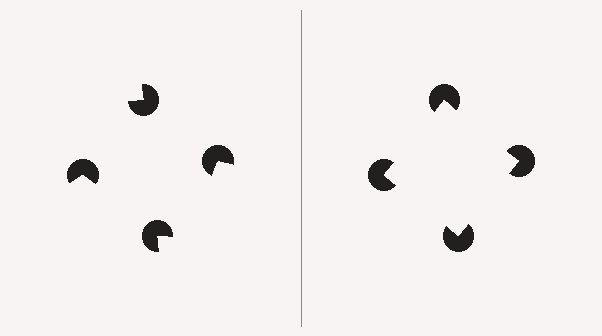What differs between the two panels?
The pac-man discs are positioned identically on both sides; only the wedge orientations differ. On the right they align to a square; on the left they are misaligned.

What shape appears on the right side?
An illusory square.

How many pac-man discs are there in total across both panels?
8 — 4 on each side.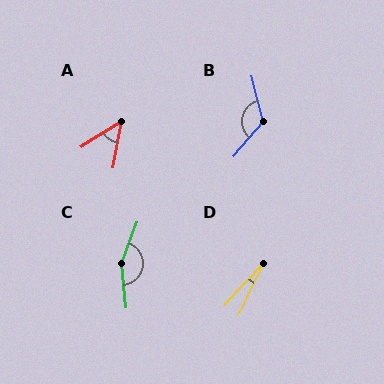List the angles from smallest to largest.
D (17°), A (47°), B (126°), C (155°).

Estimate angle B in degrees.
Approximately 126 degrees.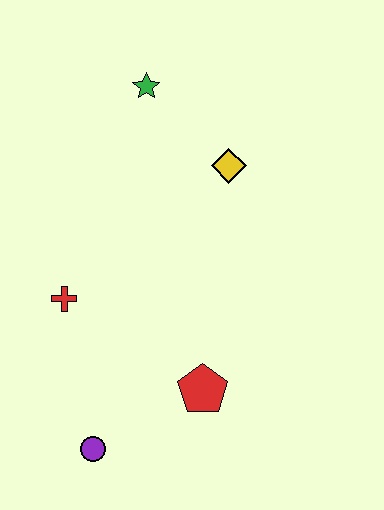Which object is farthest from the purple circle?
The green star is farthest from the purple circle.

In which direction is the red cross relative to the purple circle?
The red cross is above the purple circle.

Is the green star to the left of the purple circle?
No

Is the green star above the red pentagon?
Yes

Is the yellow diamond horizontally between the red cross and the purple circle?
No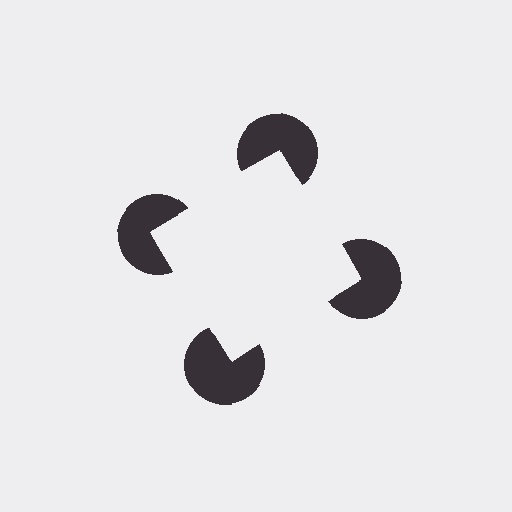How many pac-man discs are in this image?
There are 4 — one at each vertex of the illusory square.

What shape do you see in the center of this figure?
An illusory square — its edges are inferred from the aligned wedge cuts in the pac-man discs, not physically drawn.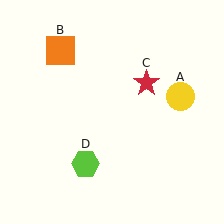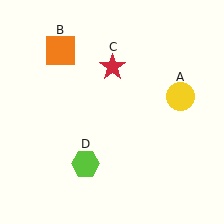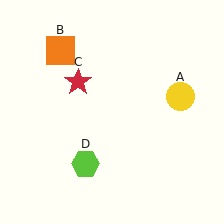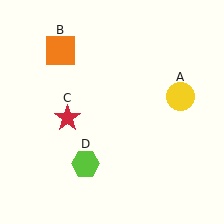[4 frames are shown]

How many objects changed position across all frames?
1 object changed position: red star (object C).